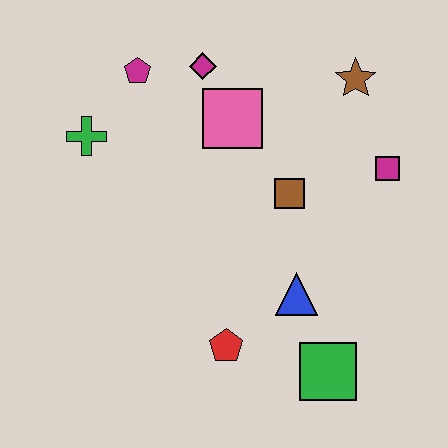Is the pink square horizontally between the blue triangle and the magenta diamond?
Yes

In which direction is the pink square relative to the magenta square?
The pink square is to the left of the magenta square.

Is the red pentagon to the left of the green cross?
No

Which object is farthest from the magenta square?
The green cross is farthest from the magenta square.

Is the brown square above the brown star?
No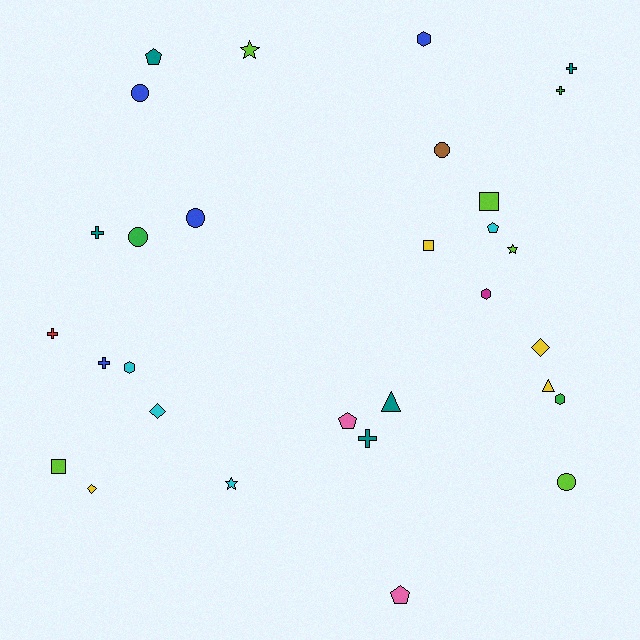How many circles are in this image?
There are 5 circles.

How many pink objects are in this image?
There are 2 pink objects.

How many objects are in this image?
There are 30 objects.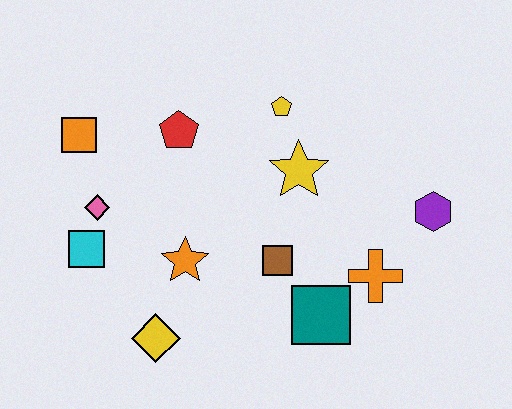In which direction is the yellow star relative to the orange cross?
The yellow star is above the orange cross.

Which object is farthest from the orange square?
The purple hexagon is farthest from the orange square.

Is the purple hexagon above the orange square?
No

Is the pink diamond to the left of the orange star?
Yes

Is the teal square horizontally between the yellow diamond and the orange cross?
Yes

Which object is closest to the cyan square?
The pink diamond is closest to the cyan square.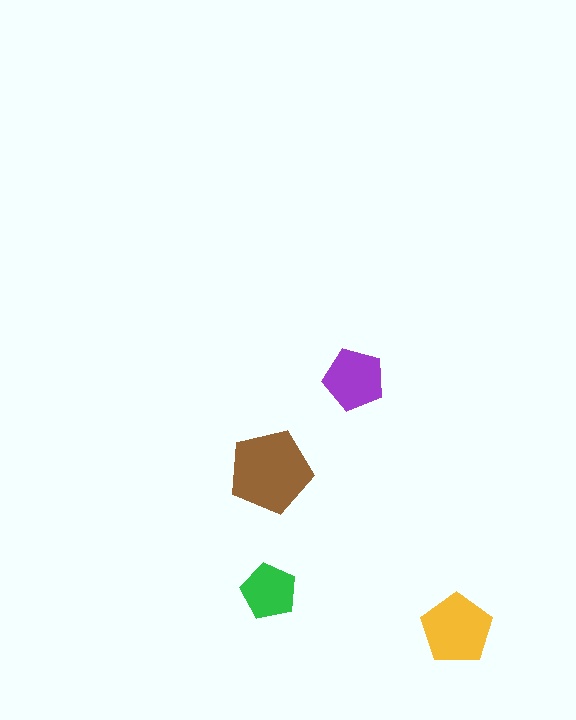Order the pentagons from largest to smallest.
the brown one, the yellow one, the purple one, the green one.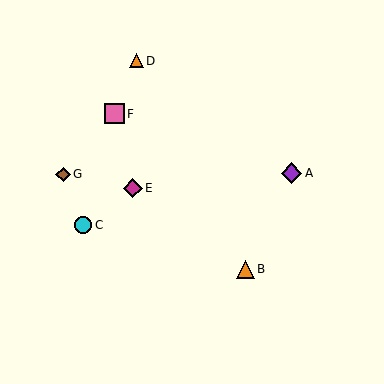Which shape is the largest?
The purple diamond (labeled A) is the largest.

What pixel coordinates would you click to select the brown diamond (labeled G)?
Click at (63, 174) to select the brown diamond G.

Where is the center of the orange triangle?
The center of the orange triangle is at (245, 269).